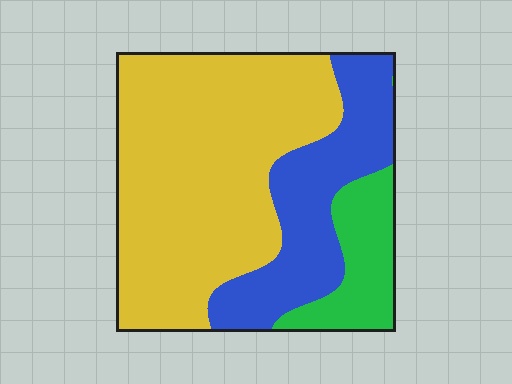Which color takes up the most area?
Yellow, at roughly 60%.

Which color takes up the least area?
Green, at roughly 15%.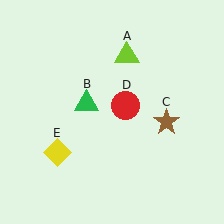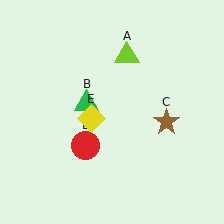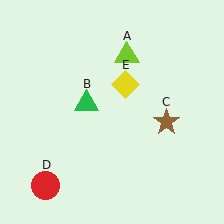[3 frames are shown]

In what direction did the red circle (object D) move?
The red circle (object D) moved down and to the left.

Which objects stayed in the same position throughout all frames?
Lime triangle (object A) and green triangle (object B) and brown star (object C) remained stationary.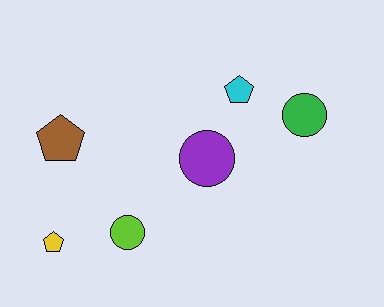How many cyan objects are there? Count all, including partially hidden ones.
There is 1 cyan object.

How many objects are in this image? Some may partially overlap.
There are 6 objects.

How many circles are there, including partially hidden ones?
There are 3 circles.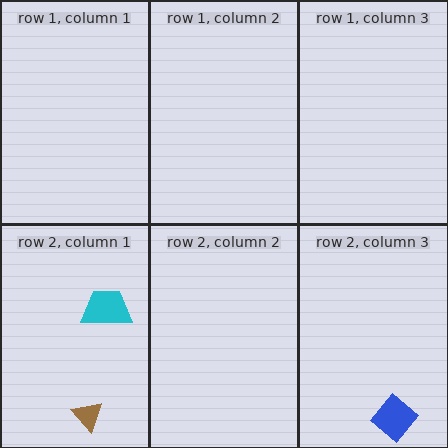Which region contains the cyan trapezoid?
The row 2, column 1 region.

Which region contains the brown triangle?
The row 2, column 1 region.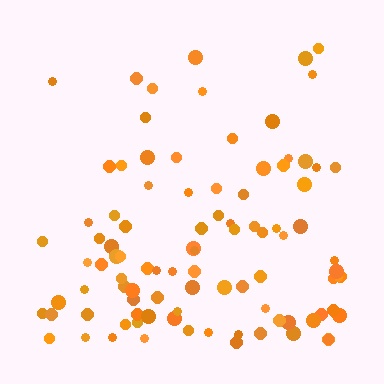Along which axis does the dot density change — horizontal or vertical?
Vertical.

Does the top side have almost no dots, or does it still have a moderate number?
Still a moderate number, just noticeably fewer than the bottom.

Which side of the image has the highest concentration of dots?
The bottom.